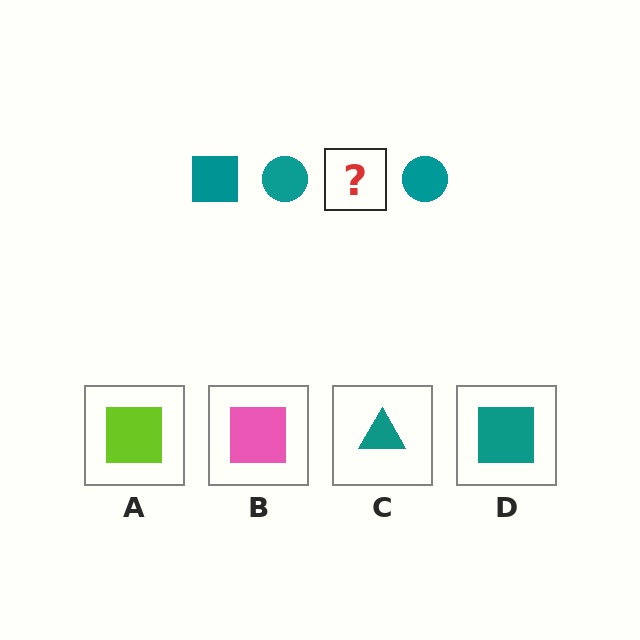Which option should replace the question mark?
Option D.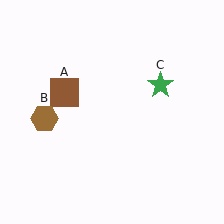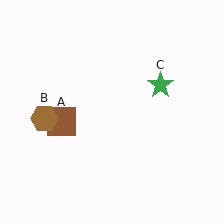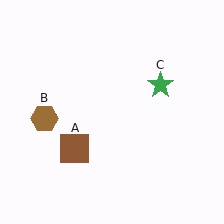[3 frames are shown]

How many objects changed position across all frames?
1 object changed position: brown square (object A).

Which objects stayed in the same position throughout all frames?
Brown hexagon (object B) and green star (object C) remained stationary.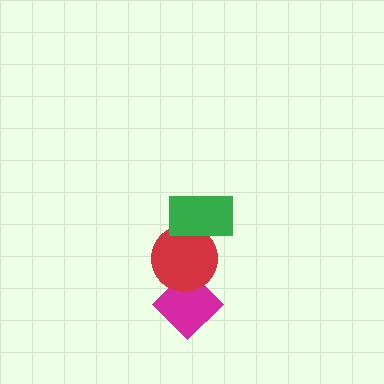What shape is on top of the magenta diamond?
The red circle is on top of the magenta diamond.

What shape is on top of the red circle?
The green rectangle is on top of the red circle.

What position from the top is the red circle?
The red circle is 2nd from the top.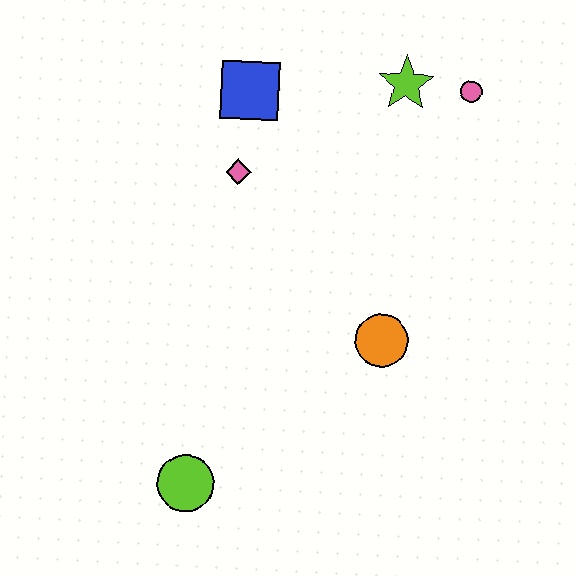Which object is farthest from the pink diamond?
The lime circle is farthest from the pink diamond.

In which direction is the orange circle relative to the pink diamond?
The orange circle is below the pink diamond.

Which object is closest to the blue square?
The pink diamond is closest to the blue square.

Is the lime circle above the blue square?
No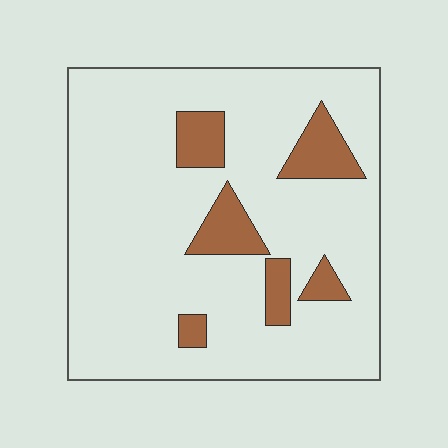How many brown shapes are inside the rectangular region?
6.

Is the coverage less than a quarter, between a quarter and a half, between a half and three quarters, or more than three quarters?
Less than a quarter.